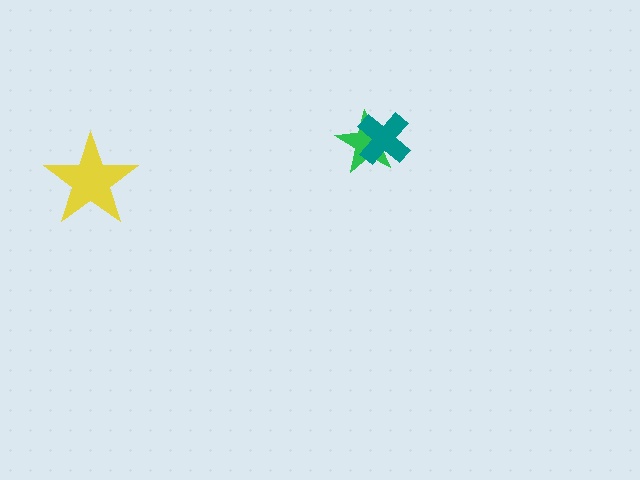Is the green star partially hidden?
Yes, it is partially covered by another shape.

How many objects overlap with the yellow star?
0 objects overlap with the yellow star.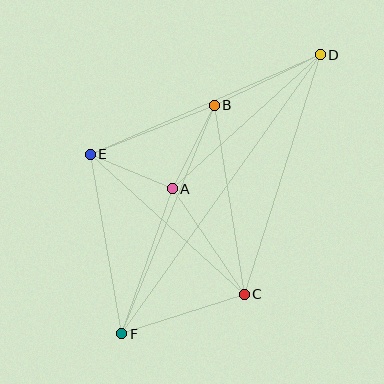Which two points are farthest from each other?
Points D and F are farthest from each other.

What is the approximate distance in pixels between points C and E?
The distance between C and E is approximately 208 pixels.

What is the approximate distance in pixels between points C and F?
The distance between C and F is approximately 129 pixels.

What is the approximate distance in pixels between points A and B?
The distance between A and B is approximately 93 pixels.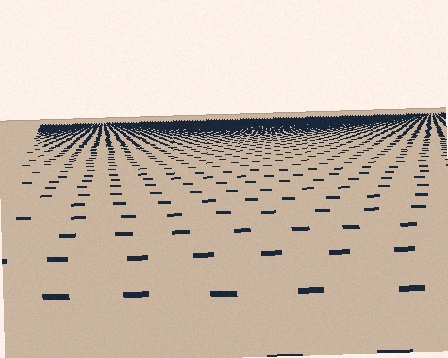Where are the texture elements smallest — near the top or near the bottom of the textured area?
Near the top.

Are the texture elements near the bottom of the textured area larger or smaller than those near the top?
Larger. Near the bottom, elements are closer to the viewer and appear at a bigger on-screen size.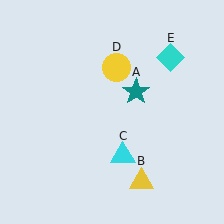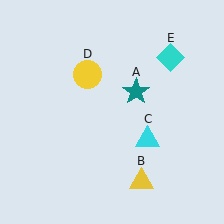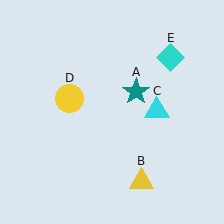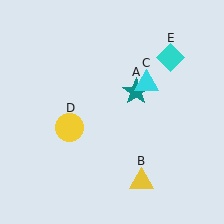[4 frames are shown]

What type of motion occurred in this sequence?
The cyan triangle (object C), yellow circle (object D) rotated counterclockwise around the center of the scene.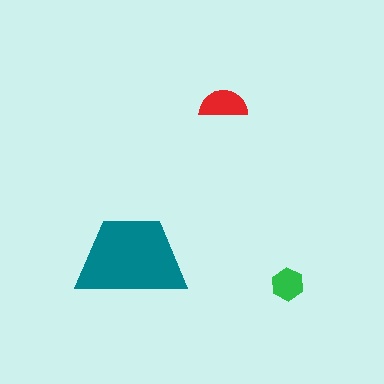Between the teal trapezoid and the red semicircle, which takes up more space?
The teal trapezoid.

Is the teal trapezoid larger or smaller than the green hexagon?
Larger.